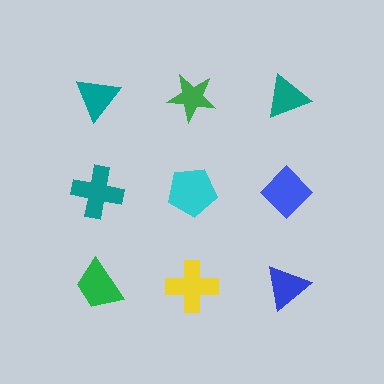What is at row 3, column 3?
A blue triangle.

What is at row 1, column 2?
A green star.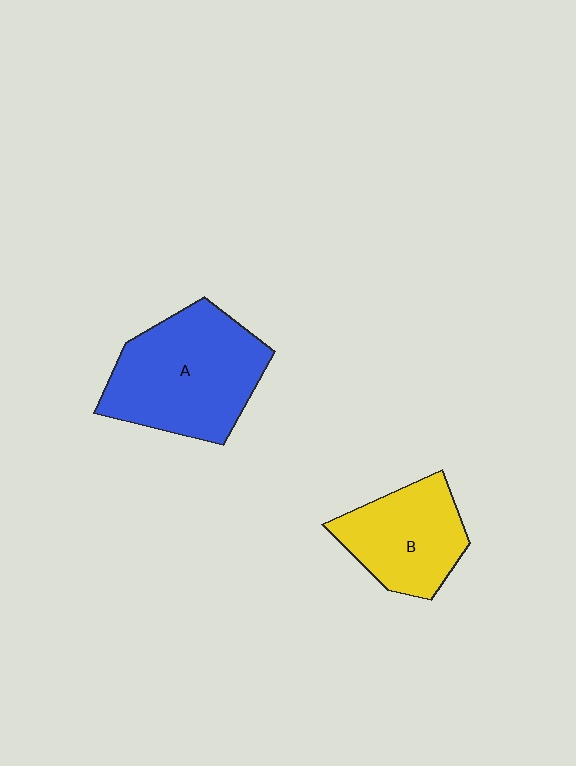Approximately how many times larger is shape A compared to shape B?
Approximately 1.5 times.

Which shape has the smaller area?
Shape B (yellow).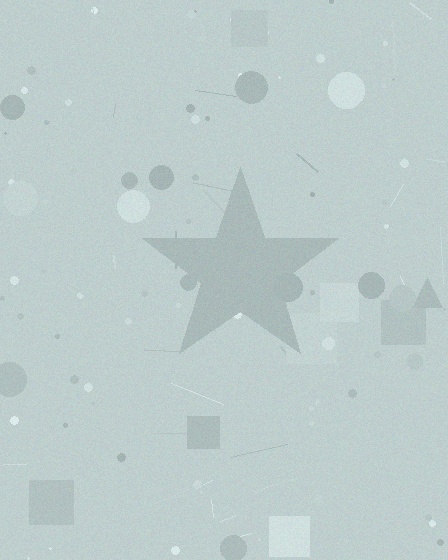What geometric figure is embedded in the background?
A star is embedded in the background.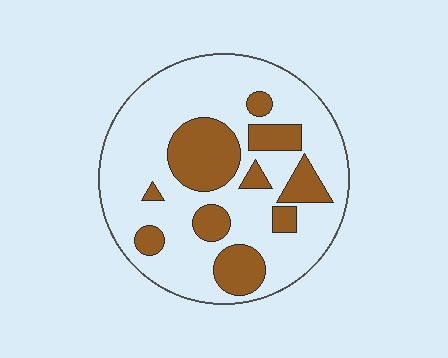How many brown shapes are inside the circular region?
10.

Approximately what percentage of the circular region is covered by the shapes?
Approximately 25%.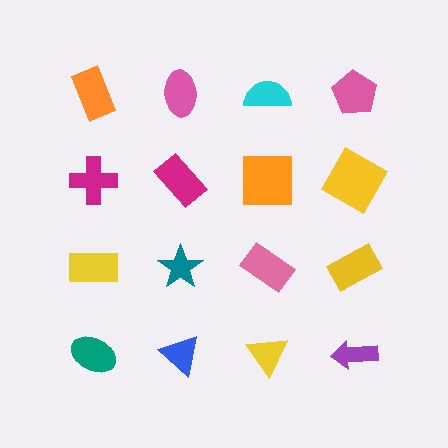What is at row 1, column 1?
An orange rectangle.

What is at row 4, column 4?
A purple arrow.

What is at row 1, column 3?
A cyan semicircle.